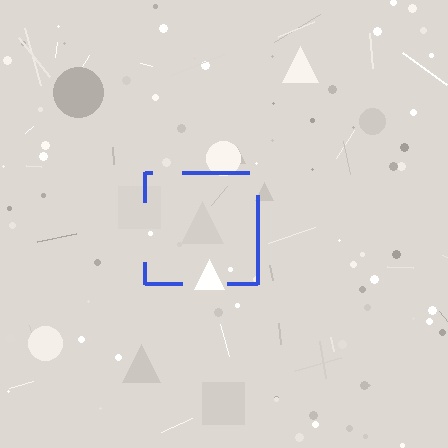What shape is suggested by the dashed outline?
The dashed outline suggests a square.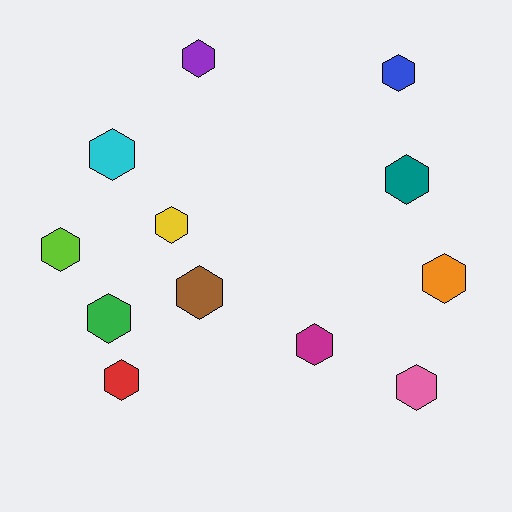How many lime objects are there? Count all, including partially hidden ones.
There is 1 lime object.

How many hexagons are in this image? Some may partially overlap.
There are 12 hexagons.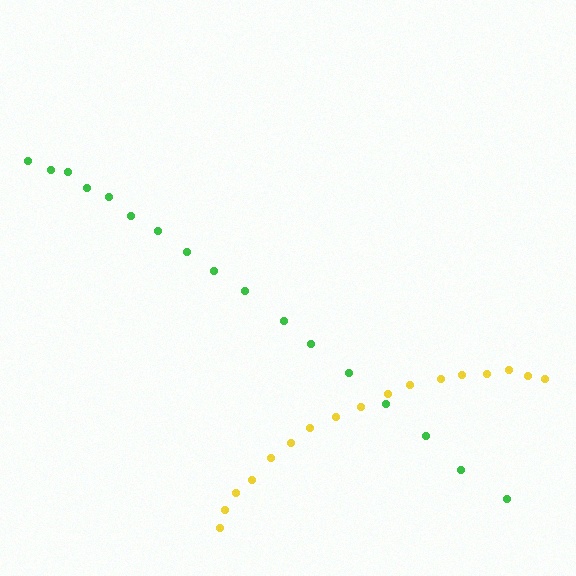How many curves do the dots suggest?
There are 2 distinct paths.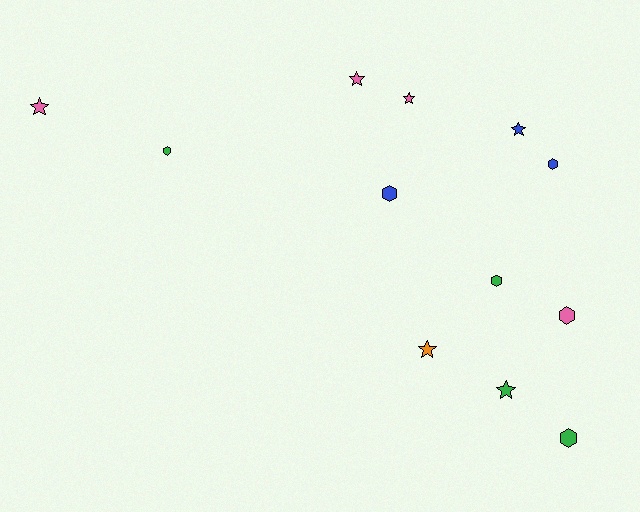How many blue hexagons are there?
There are 2 blue hexagons.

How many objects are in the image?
There are 12 objects.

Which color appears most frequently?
Green, with 4 objects.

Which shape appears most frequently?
Star, with 6 objects.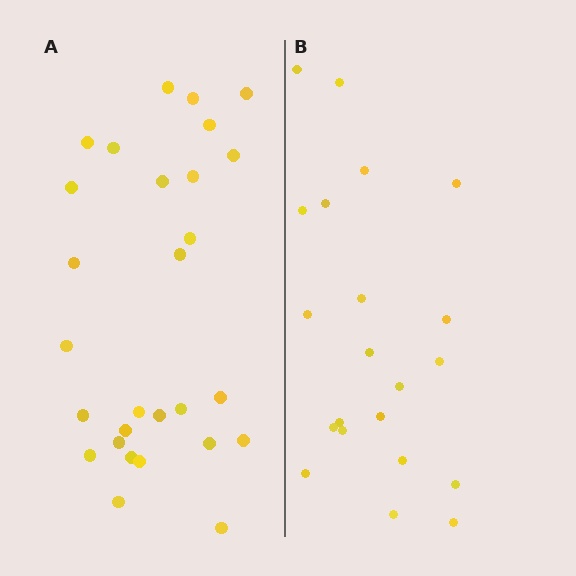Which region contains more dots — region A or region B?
Region A (the left region) has more dots.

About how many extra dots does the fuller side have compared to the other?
Region A has roughly 8 or so more dots than region B.